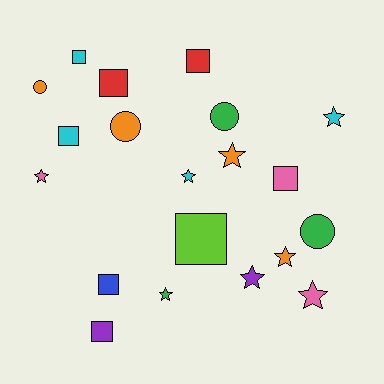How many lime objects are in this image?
There is 1 lime object.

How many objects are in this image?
There are 20 objects.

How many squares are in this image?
There are 8 squares.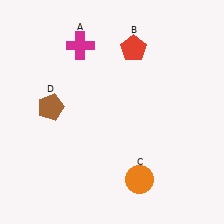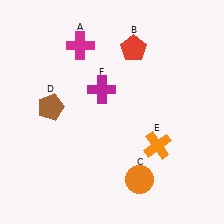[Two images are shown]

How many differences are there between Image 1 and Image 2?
There are 2 differences between the two images.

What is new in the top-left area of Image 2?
A magenta cross (F) was added in the top-left area of Image 2.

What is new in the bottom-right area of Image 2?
An orange cross (E) was added in the bottom-right area of Image 2.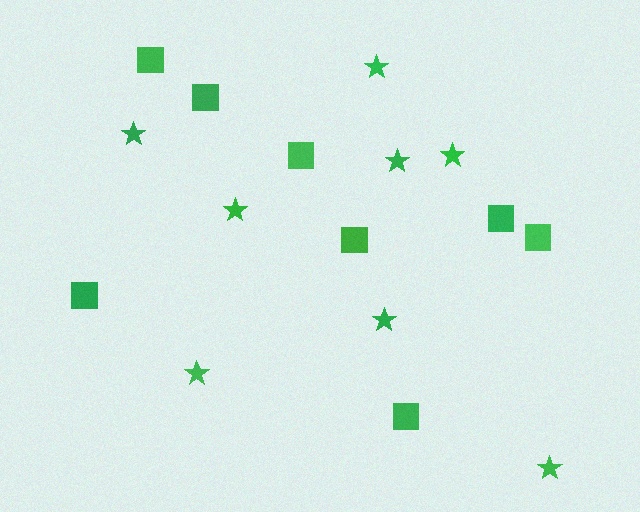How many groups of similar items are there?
There are 2 groups: one group of stars (8) and one group of squares (8).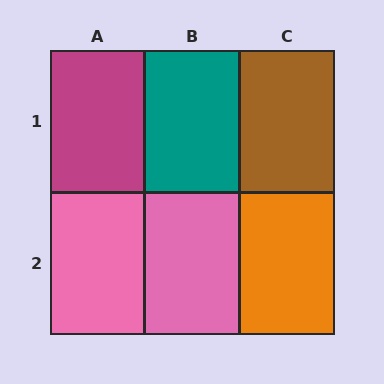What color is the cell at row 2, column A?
Pink.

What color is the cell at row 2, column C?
Orange.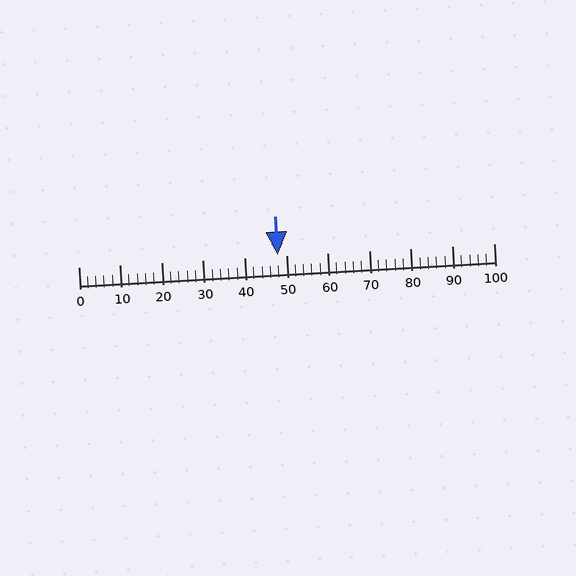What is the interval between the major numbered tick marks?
The major tick marks are spaced 10 units apart.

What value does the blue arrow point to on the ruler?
The blue arrow points to approximately 48.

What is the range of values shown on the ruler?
The ruler shows values from 0 to 100.